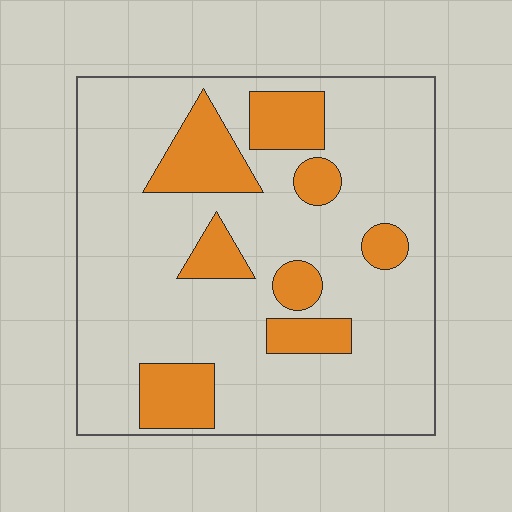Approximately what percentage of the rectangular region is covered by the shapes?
Approximately 20%.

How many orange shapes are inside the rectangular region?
8.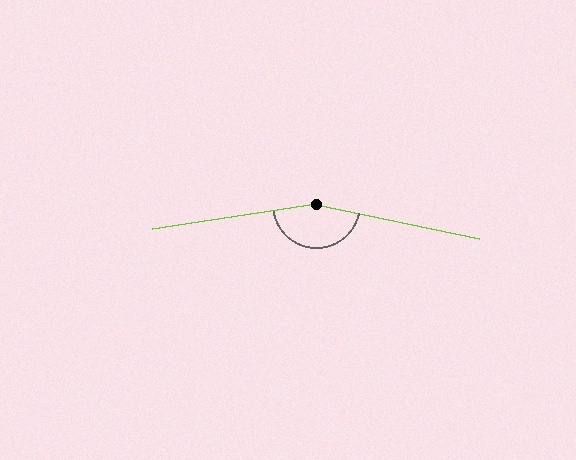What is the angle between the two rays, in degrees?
Approximately 159 degrees.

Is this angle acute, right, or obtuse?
It is obtuse.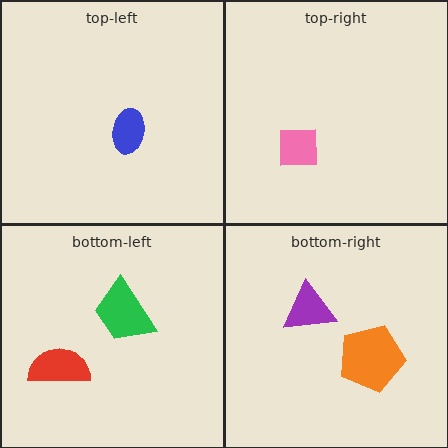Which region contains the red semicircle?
The bottom-left region.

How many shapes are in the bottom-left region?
2.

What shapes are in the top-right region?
The pink square.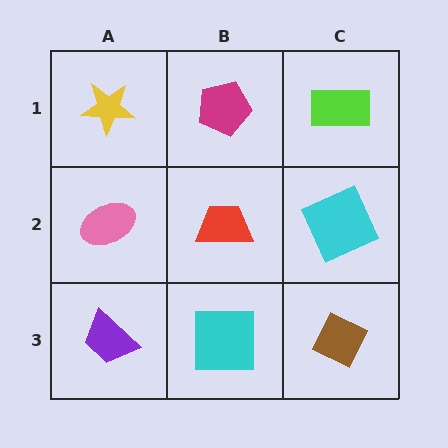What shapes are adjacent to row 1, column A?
A pink ellipse (row 2, column A), a magenta pentagon (row 1, column B).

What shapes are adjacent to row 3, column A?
A pink ellipse (row 2, column A), a cyan square (row 3, column B).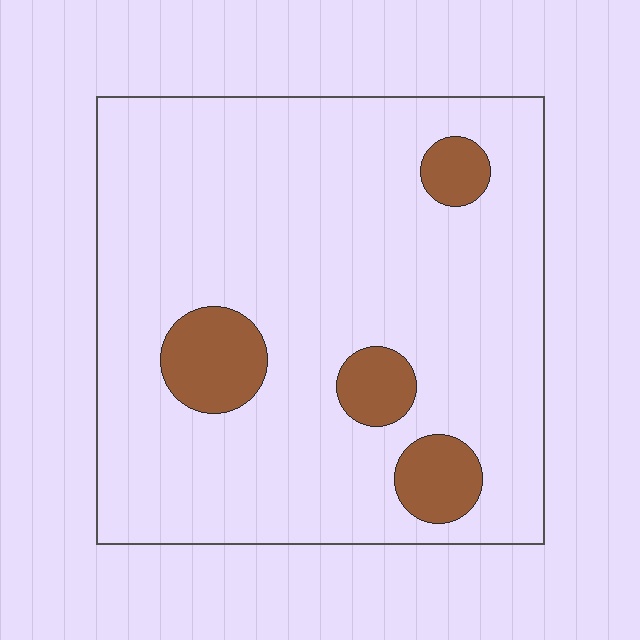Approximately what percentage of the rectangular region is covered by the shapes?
Approximately 10%.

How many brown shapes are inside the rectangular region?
4.